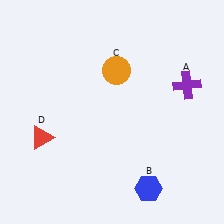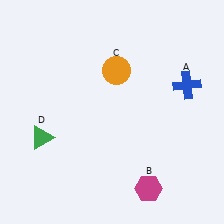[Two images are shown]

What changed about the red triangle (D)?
In Image 1, D is red. In Image 2, it changed to green.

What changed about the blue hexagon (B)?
In Image 1, B is blue. In Image 2, it changed to magenta.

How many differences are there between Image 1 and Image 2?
There are 3 differences between the two images.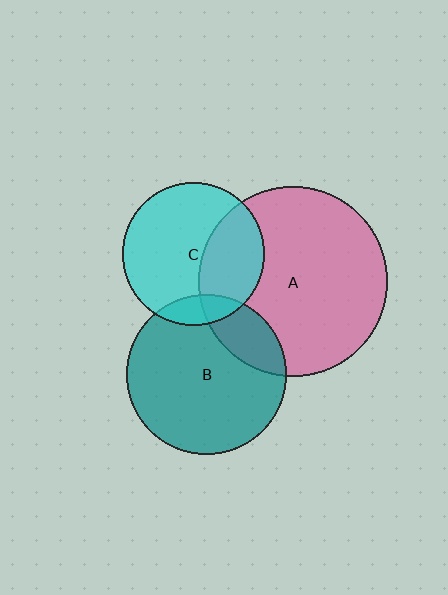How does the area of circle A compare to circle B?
Approximately 1.4 times.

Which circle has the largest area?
Circle A (pink).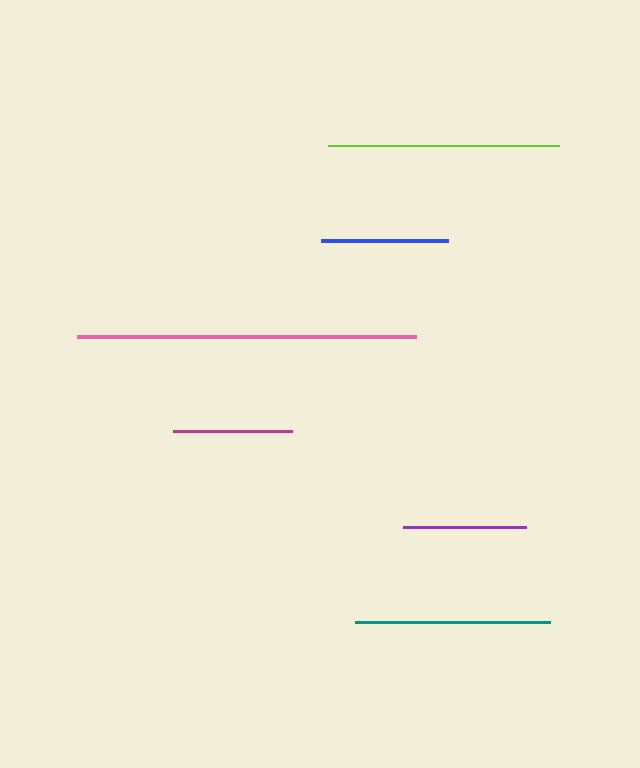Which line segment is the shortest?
The magenta line is the shortest at approximately 118 pixels.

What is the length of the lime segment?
The lime segment is approximately 231 pixels long.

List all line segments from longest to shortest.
From longest to shortest: pink, lime, teal, blue, purple, magenta.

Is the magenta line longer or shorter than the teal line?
The teal line is longer than the magenta line.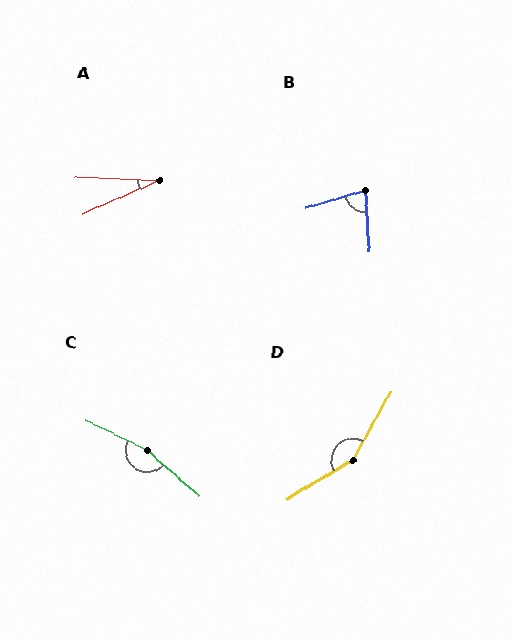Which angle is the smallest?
A, at approximately 25 degrees.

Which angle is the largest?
C, at approximately 164 degrees.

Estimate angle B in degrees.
Approximately 77 degrees.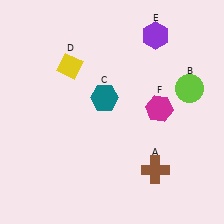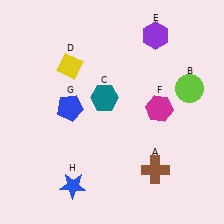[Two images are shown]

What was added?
A blue pentagon (G), a blue star (H) were added in Image 2.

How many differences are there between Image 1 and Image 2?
There are 2 differences between the two images.